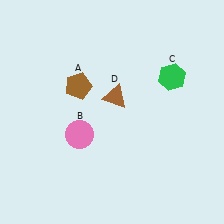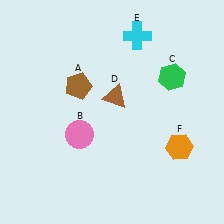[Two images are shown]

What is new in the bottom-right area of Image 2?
An orange hexagon (F) was added in the bottom-right area of Image 2.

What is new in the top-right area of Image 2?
A cyan cross (E) was added in the top-right area of Image 2.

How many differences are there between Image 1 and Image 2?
There are 2 differences between the two images.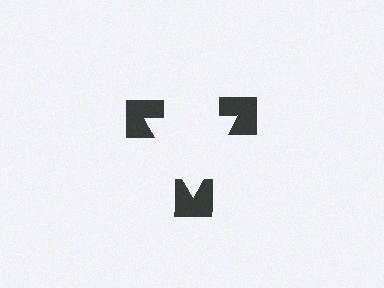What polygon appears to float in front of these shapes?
An illusory triangle — its edges are inferred from the aligned wedge cuts in the notched squares, not physically drawn.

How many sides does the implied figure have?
3 sides.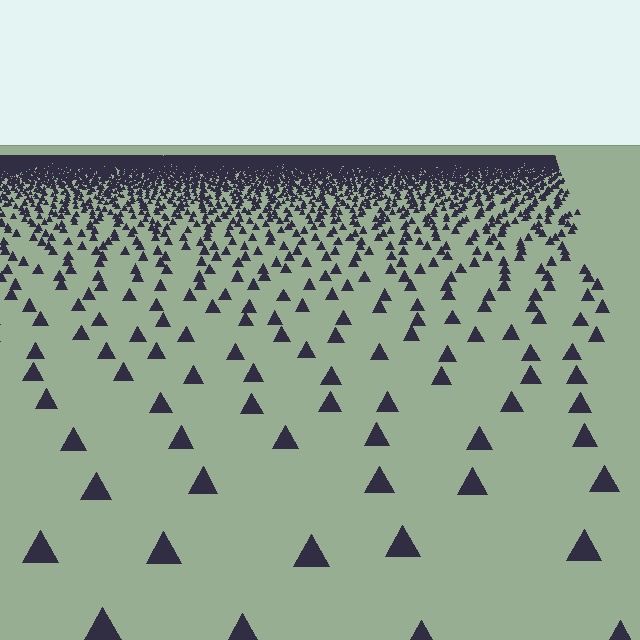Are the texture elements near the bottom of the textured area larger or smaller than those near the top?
Larger. Near the bottom, elements are closer to the viewer and appear at a bigger on-screen size.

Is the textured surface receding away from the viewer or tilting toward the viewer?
The surface is receding away from the viewer. Texture elements get smaller and denser toward the top.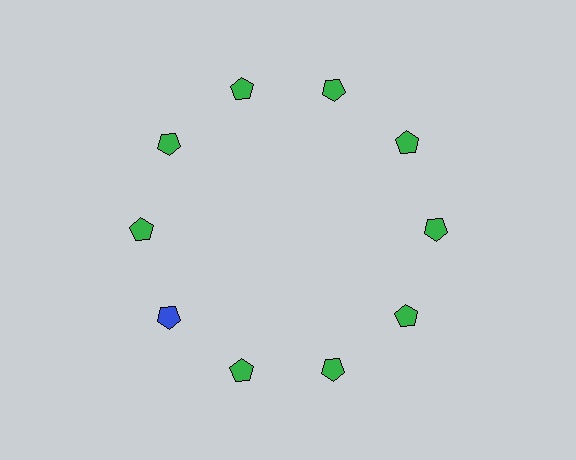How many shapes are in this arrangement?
There are 10 shapes arranged in a ring pattern.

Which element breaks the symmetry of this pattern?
The blue pentagon at roughly the 8 o'clock position breaks the symmetry. All other shapes are green pentagons.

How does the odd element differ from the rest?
It has a different color: blue instead of green.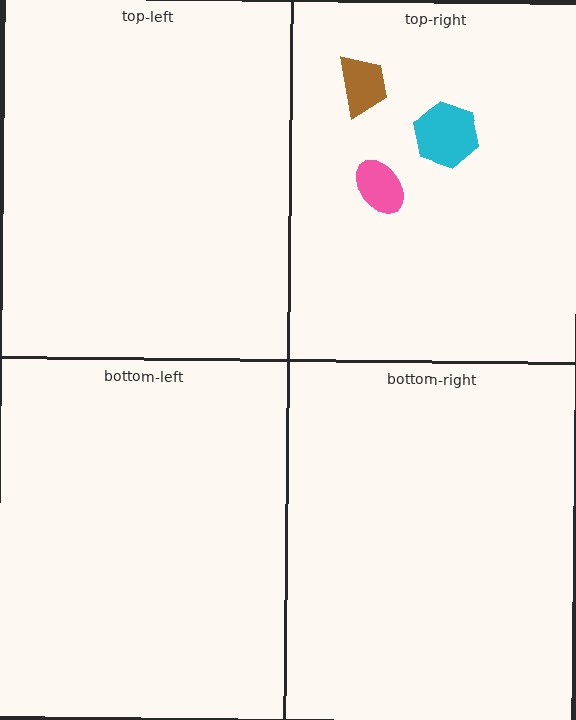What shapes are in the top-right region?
The cyan hexagon, the pink ellipse, the brown trapezoid.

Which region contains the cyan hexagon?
The top-right region.